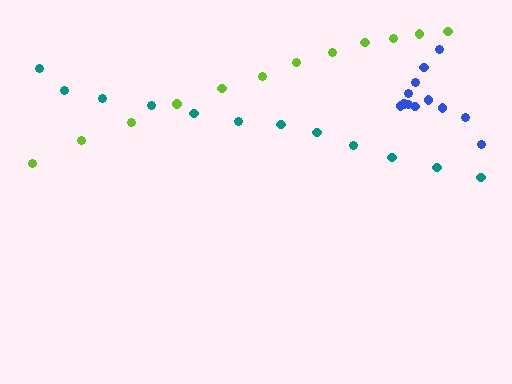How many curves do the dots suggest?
There are 3 distinct paths.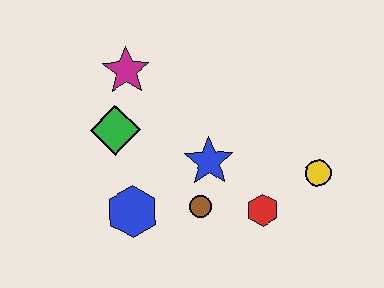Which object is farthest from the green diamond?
The yellow circle is farthest from the green diamond.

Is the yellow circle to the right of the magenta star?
Yes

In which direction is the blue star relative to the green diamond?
The blue star is to the right of the green diamond.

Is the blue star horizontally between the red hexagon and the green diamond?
Yes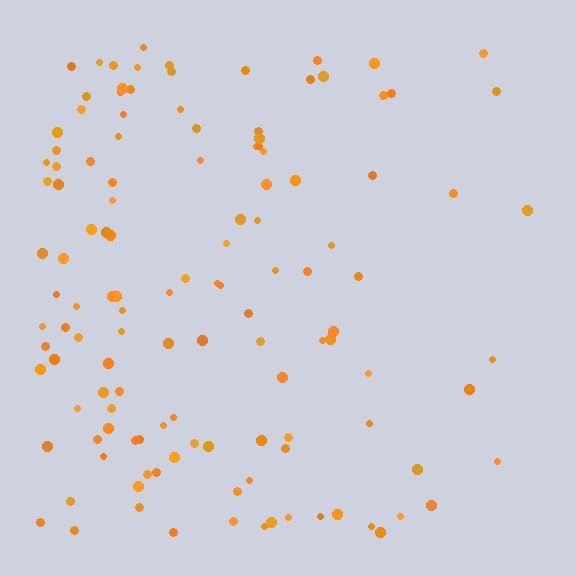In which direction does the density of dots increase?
From right to left, with the left side densest.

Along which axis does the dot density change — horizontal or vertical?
Horizontal.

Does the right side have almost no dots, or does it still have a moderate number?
Still a moderate number, just noticeably fewer than the left.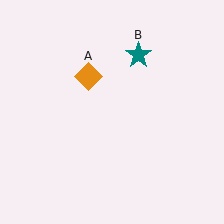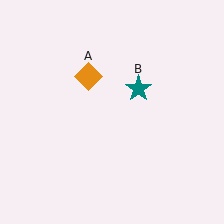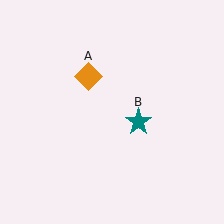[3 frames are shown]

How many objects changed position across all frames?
1 object changed position: teal star (object B).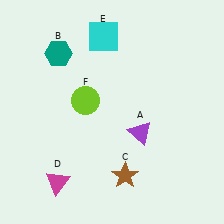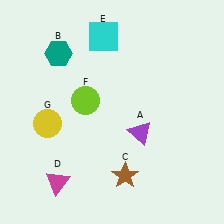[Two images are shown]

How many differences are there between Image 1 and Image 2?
There is 1 difference between the two images.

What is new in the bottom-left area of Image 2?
A yellow circle (G) was added in the bottom-left area of Image 2.